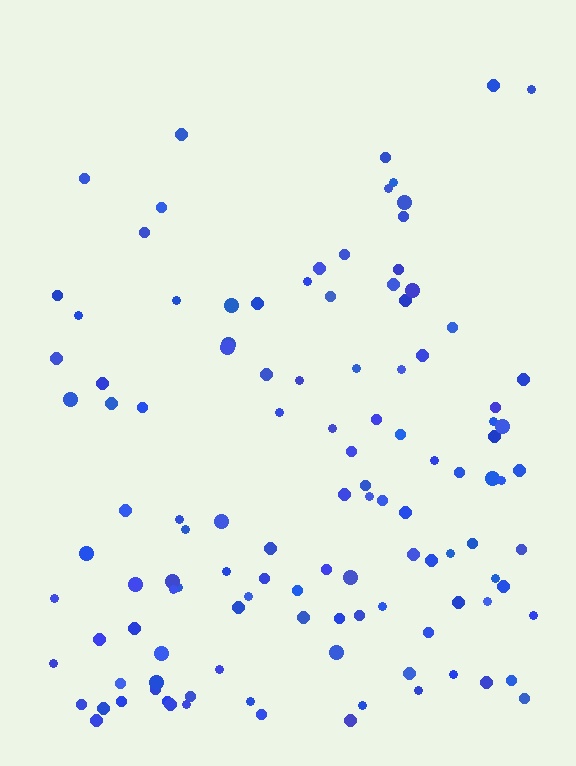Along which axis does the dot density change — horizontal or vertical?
Vertical.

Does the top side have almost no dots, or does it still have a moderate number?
Still a moderate number, just noticeably fewer than the bottom.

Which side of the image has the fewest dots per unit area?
The top.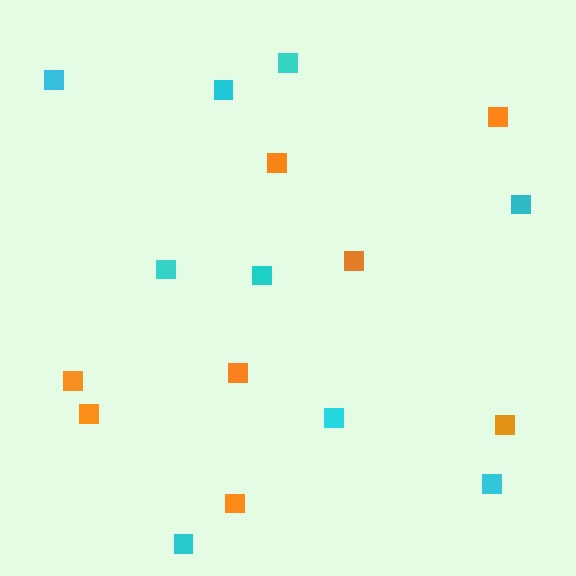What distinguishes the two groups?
There are 2 groups: one group of orange squares (8) and one group of cyan squares (9).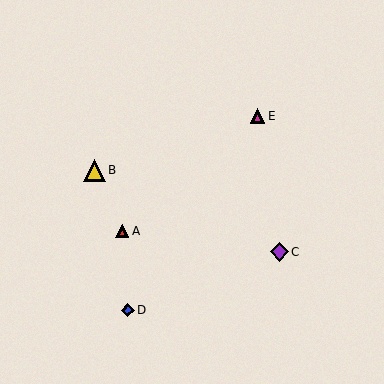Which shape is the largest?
The yellow triangle (labeled B) is the largest.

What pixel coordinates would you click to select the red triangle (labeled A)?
Click at (122, 231) to select the red triangle A.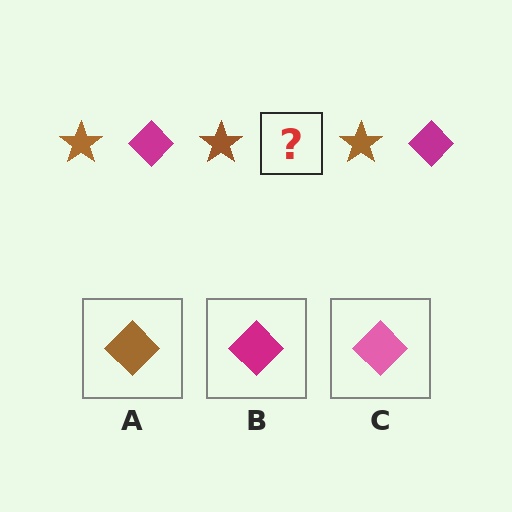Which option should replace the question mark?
Option B.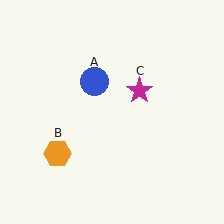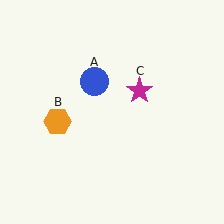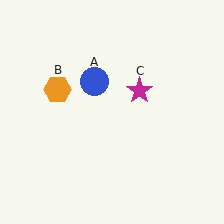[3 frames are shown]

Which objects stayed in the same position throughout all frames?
Blue circle (object A) and magenta star (object C) remained stationary.